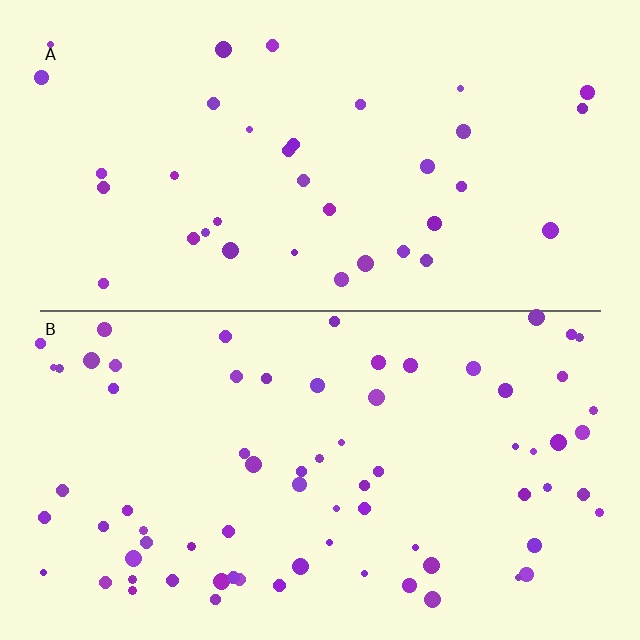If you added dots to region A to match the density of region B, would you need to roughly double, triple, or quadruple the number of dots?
Approximately double.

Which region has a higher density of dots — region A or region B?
B (the bottom).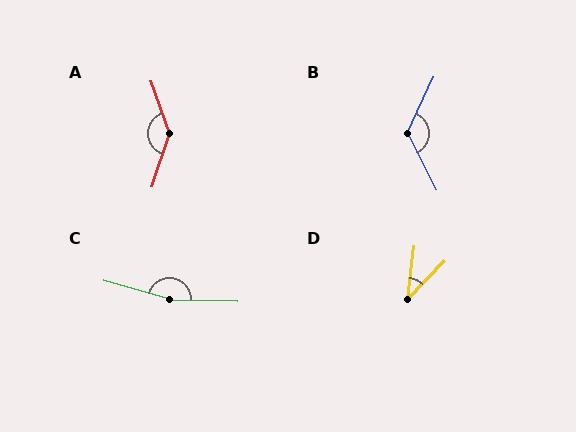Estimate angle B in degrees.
Approximately 128 degrees.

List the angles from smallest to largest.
D (38°), B (128°), A (142°), C (166°).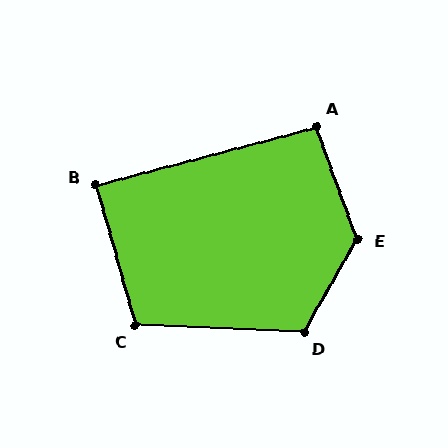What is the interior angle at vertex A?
Approximately 95 degrees (obtuse).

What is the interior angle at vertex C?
Approximately 108 degrees (obtuse).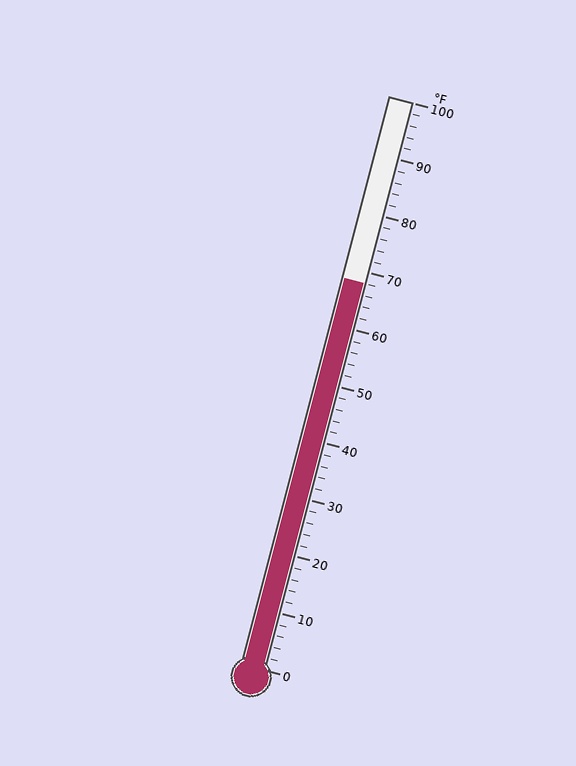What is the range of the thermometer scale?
The thermometer scale ranges from 0°F to 100°F.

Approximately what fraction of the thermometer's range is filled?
The thermometer is filled to approximately 70% of its range.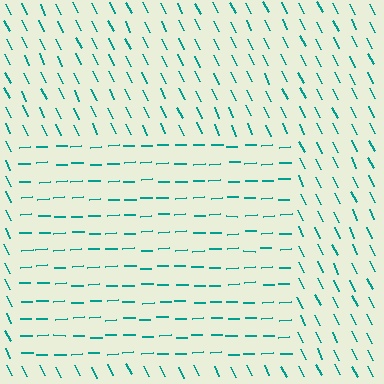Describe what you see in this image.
The image is filled with small teal line segments. A rectangle region in the image has lines oriented differently from the surrounding lines, creating a visible texture boundary.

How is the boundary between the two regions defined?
The boundary is defined purely by a change in line orientation (approximately 66 degrees difference). All lines are the same color and thickness.